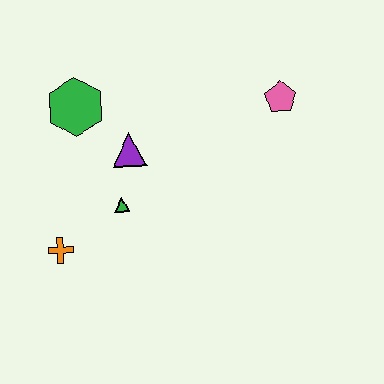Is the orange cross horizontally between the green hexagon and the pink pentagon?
No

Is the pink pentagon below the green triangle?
No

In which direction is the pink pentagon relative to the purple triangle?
The pink pentagon is to the right of the purple triangle.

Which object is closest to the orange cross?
The green triangle is closest to the orange cross.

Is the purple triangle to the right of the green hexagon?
Yes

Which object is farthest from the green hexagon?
The pink pentagon is farthest from the green hexagon.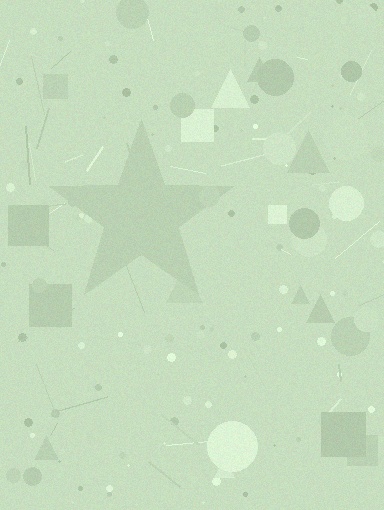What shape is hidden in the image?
A star is hidden in the image.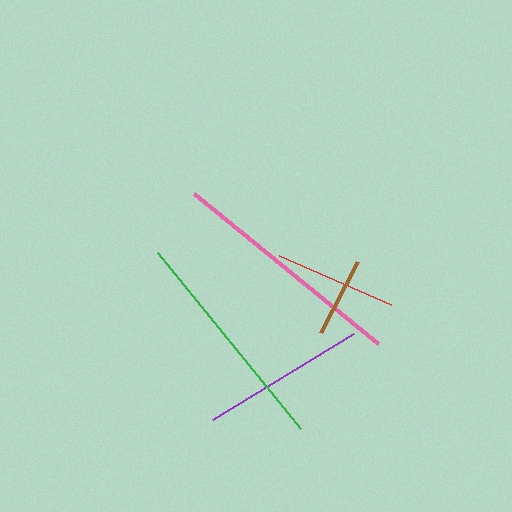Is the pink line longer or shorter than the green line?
The pink line is longer than the green line.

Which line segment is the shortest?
The brown line is the shortest at approximately 80 pixels.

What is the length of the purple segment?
The purple segment is approximately 165 pixels long.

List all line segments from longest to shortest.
From longest to shortest: pink, green, purple, red, brown.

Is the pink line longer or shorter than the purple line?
The pink line is longer than the purple line.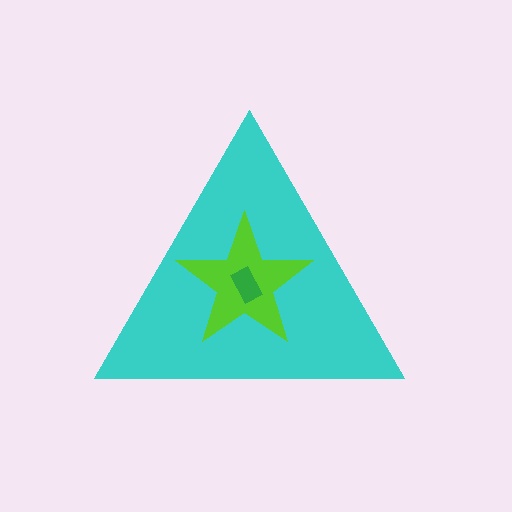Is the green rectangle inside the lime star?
Yes.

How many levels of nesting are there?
3.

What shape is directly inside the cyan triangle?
The lime star.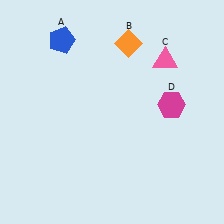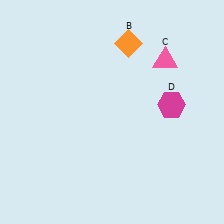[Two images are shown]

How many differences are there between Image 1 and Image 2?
There is 1 difference between the two images.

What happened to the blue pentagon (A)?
The blue pentagon (A) was removed in Image 2. It was in the top-left area of Image 1.